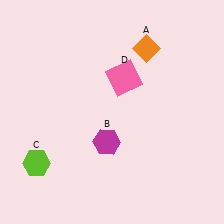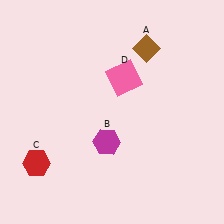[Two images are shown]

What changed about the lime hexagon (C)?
In Image 1, C is lime. In Image 2, it changed to red.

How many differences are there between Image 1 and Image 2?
There are 2 differences between the two images.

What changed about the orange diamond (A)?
In Image 1, A is orange. In Image 2, it changed to brown.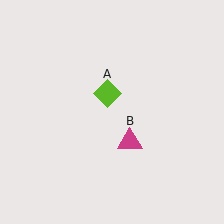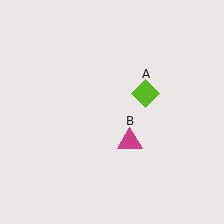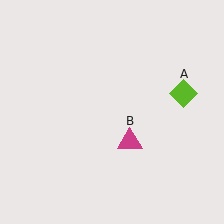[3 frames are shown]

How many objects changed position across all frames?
1 object changed position: lime diamond (object A).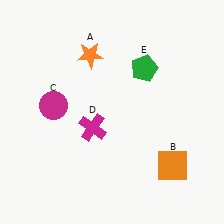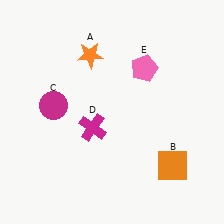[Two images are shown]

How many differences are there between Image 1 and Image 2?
There is 1 difference between the two images.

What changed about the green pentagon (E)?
In Image 1, E is green. In Image 2, it changed to pink.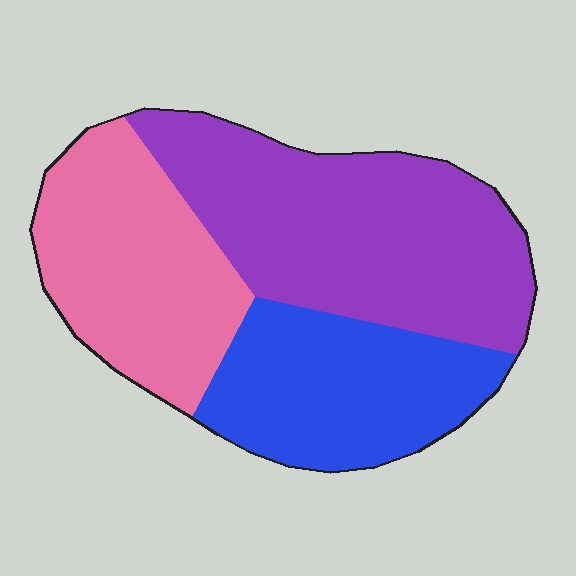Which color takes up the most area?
Purple, at roughly 45%.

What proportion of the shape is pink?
Pink takes up about one third (1/3) of the shape.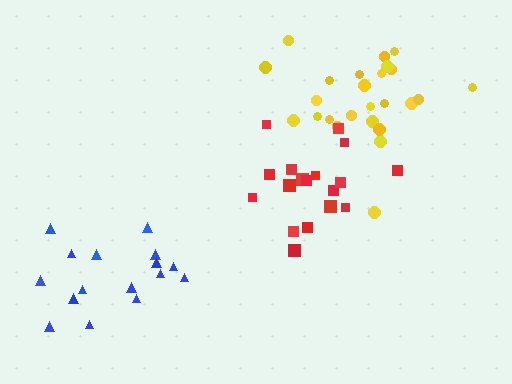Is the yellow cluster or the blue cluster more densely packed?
Yellow.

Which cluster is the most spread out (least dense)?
Blue.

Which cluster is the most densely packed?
Red.